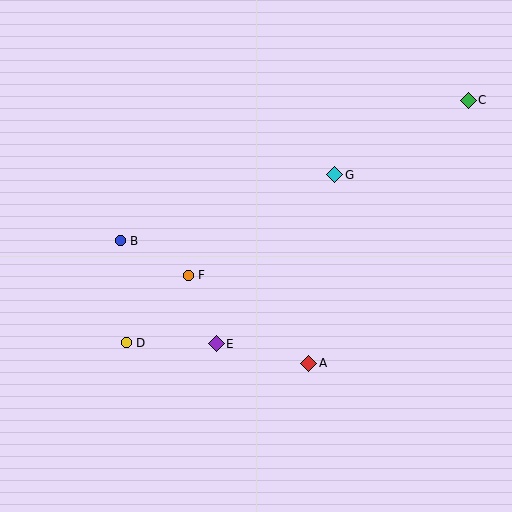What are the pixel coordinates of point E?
Point E is at (216, 344).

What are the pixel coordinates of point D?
Point D is at (126, 343).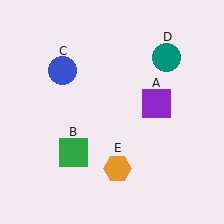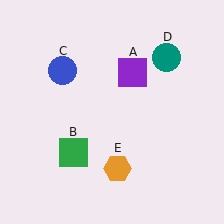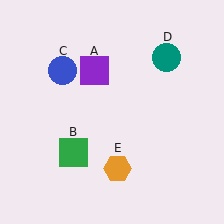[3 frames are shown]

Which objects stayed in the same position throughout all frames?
Green square (object B) and blue circle (object C) and teal circle (object D) and orange hexagon (object E) remained stationary.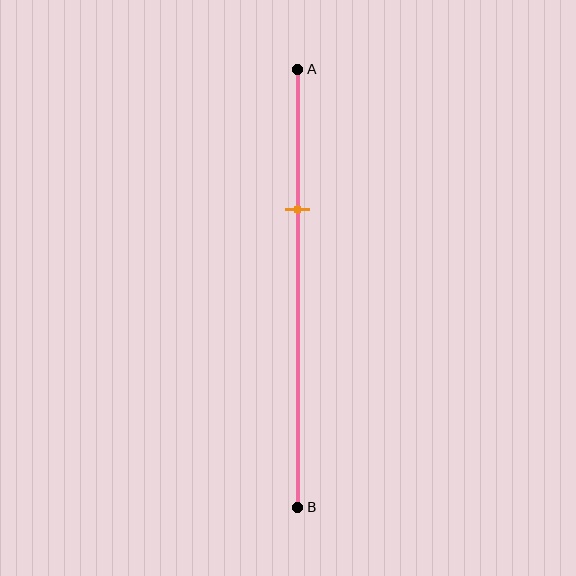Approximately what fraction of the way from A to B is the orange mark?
The orange mark is approximately 30% of the way from A to B.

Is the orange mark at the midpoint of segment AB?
No, the mark is at about 30% from A, not at the 50% midpoint.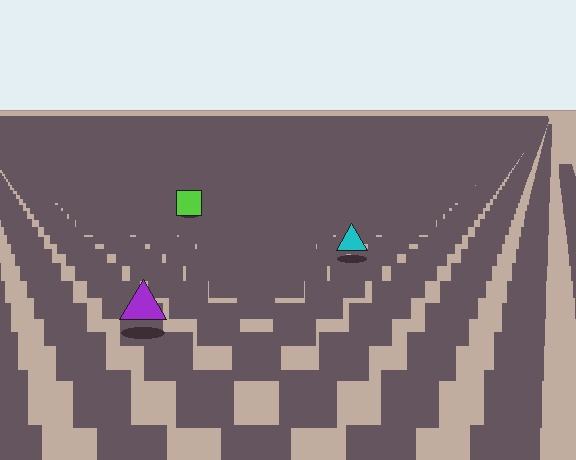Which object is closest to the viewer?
The purple triangle is closest. The texture marks near it are larger and more spread out.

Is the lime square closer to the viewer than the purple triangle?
No. The purple triangle is closer — you can tell from the texture gradient: the ground texture is coarser near it.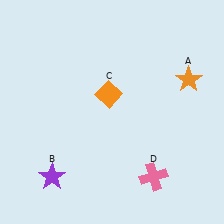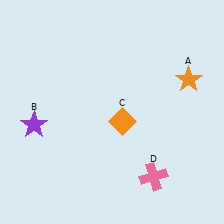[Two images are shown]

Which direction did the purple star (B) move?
The purple star (B) moved up.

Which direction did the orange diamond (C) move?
The orange diamond (C) moved down.